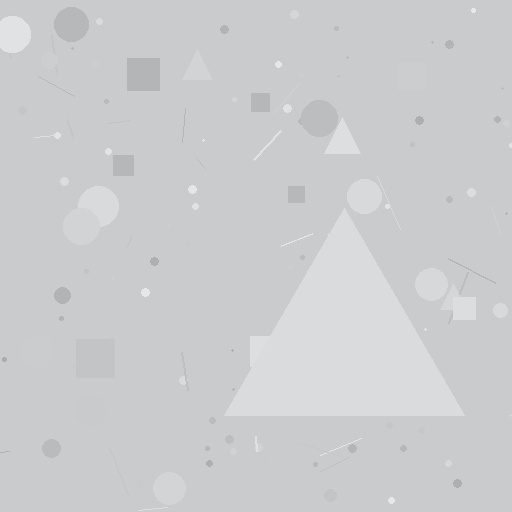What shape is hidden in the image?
A triangle is hidden in the image.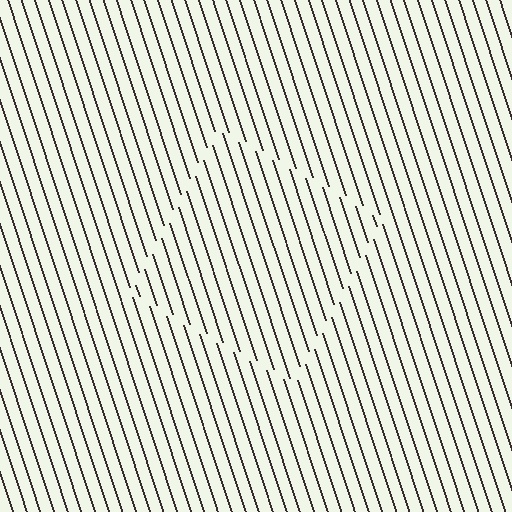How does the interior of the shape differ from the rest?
The interior of the shape contains the same grating, shifted by half a period — the contour is defined by the phase discontinuity where line-ends from the inner and outer gratings abut.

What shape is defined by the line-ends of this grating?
An illusory square. The interior of the shape contains the same grating, shifted by half a period — the contour is defined by the phase discontinuity where line-ends from the inner and outer gratings abut.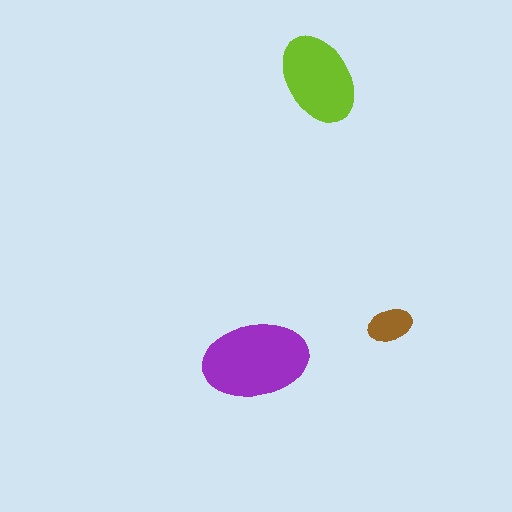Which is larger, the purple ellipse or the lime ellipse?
The purple one.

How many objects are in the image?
There are 3 objects in the image.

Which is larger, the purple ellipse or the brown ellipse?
The purple one.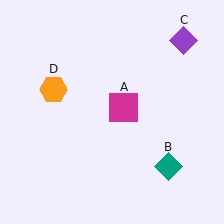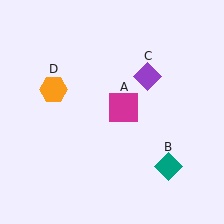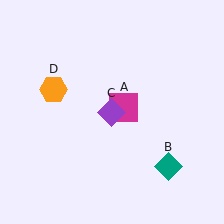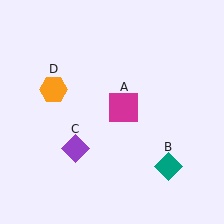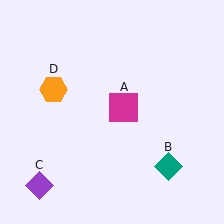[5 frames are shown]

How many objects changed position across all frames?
1 object changed position: purple diamond (object C).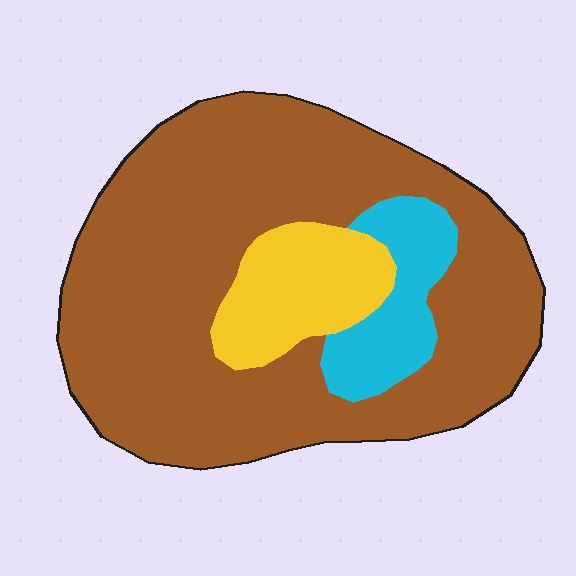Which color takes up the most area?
Brown, at roughly 75%.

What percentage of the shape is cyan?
Cyan covers around 10% of the shape.